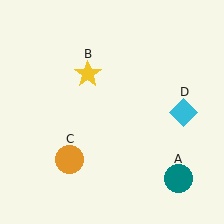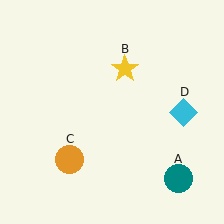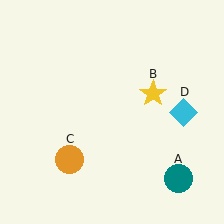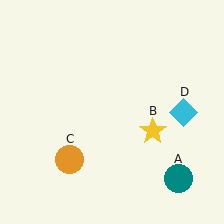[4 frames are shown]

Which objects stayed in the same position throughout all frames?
Teal circle (object A) and orange circle (object C) and cyan diamond (object D) remained stationary.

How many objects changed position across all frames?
1 object changed position: yellow star (object B).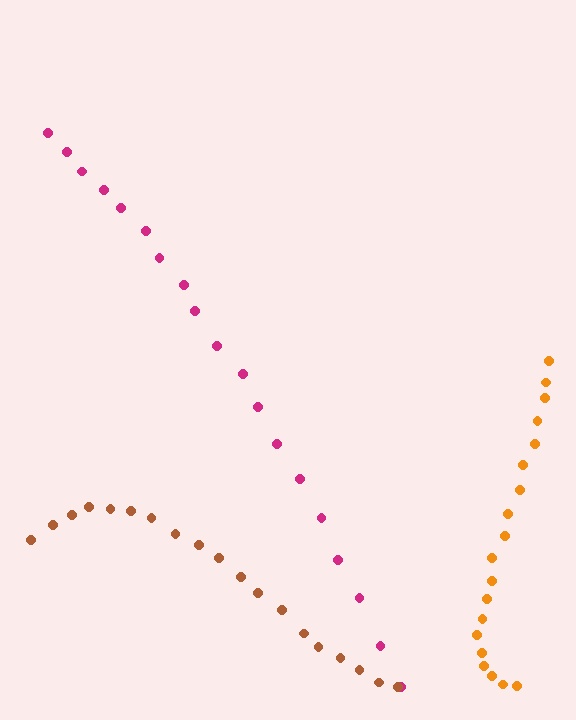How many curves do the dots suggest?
There are 3 distinct paths.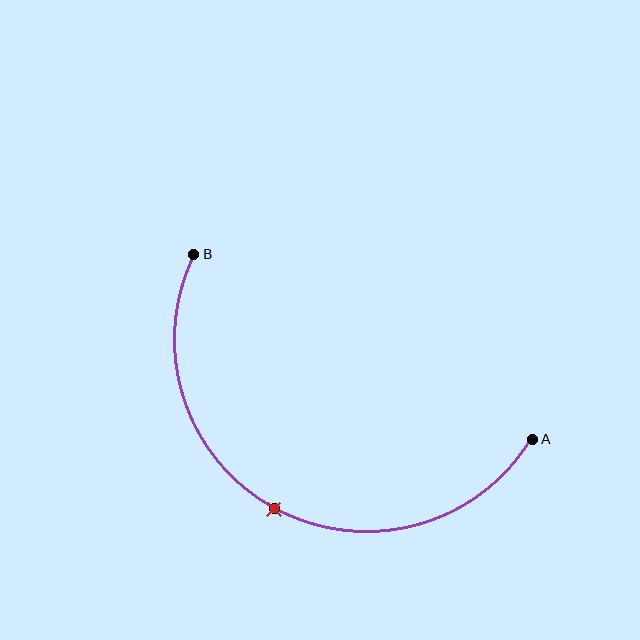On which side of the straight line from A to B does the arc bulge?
The arc bulges below the straight line connecting A and B.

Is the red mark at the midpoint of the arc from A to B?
Yes. The red mark lies on the arc at equal arc-length from both A and B — it is the arc midpoint.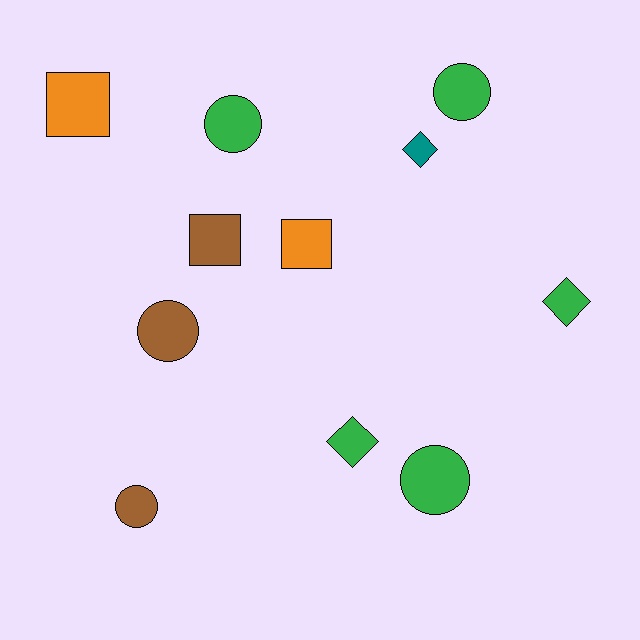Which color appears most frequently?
Green, with 5 objects.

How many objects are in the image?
There are 11 objects.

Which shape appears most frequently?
Circle, with 5 objects.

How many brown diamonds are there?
There are no brown diamonds.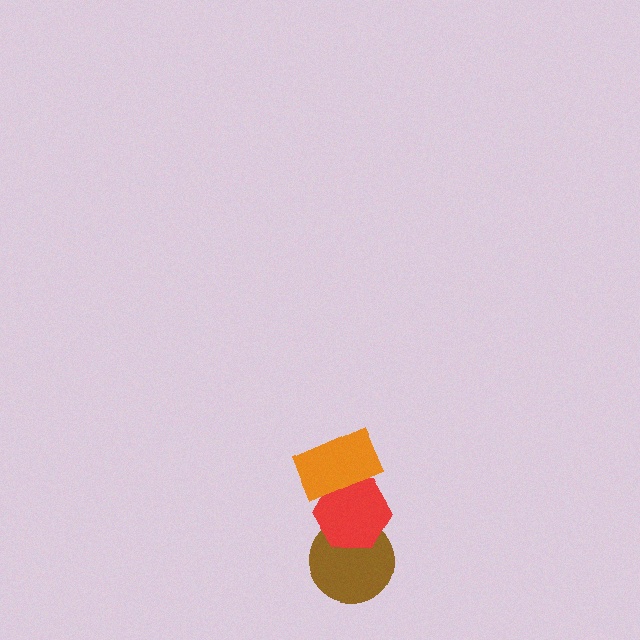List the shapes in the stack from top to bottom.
From top to bottom: the orange rectangle, the red hexagon, the brown circle.